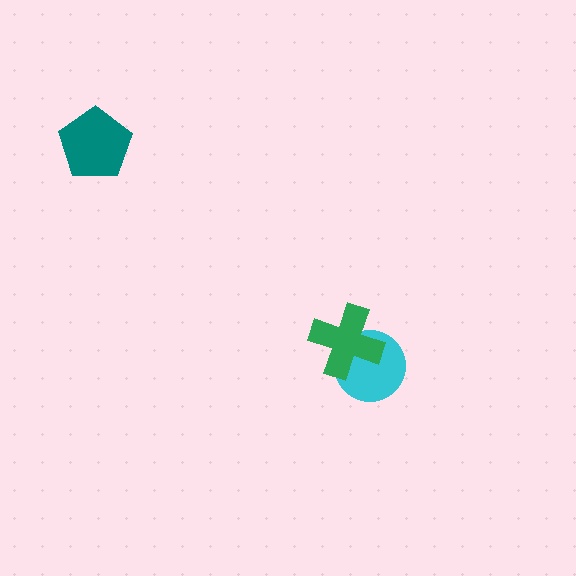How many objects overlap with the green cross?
1 object overlaps with the green cross.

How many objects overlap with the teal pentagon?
0 objects overlap with the teal pentagon.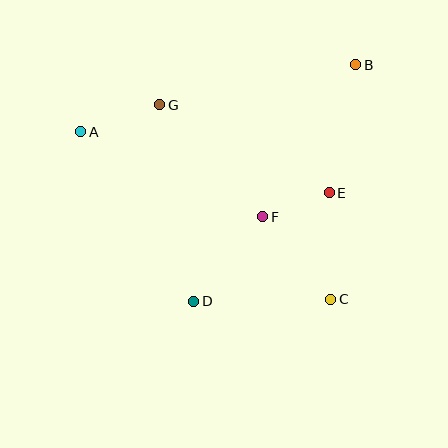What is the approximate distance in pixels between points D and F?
The distance between D and F is approximately 109 pixels.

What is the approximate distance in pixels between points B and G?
The distance between B and G is approximately 200 pixels.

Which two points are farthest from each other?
Points A and C are farthest from each other.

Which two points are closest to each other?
Points E and F are closest to each other.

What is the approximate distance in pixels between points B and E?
The distance between B and E is approximately 131 pixels.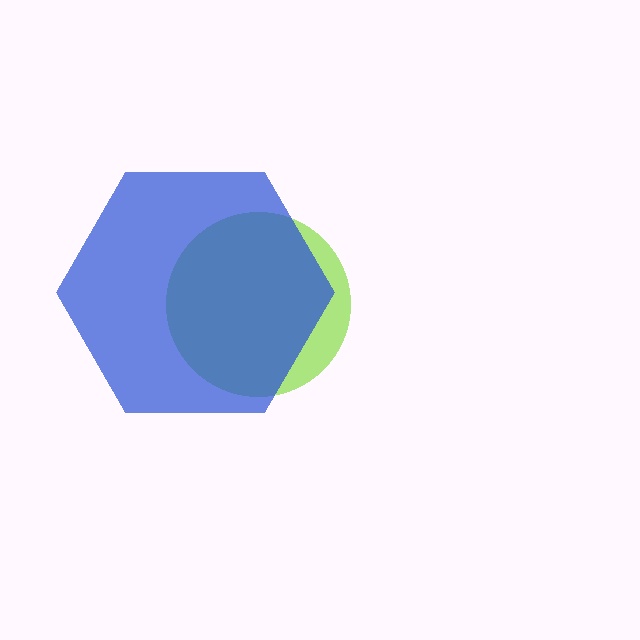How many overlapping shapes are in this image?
There are 2 overlapping shapes in the image.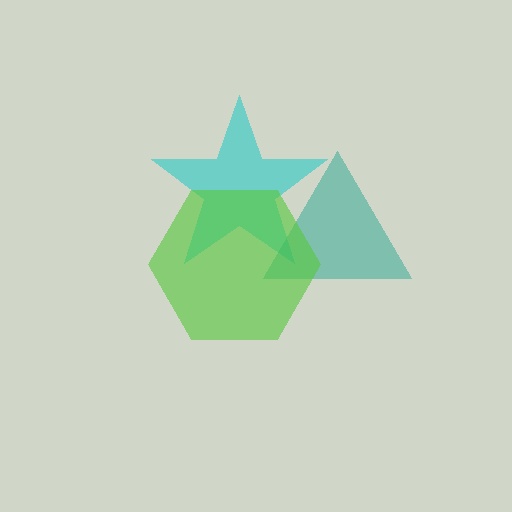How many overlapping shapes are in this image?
There are 3 overlapping shapes in the image.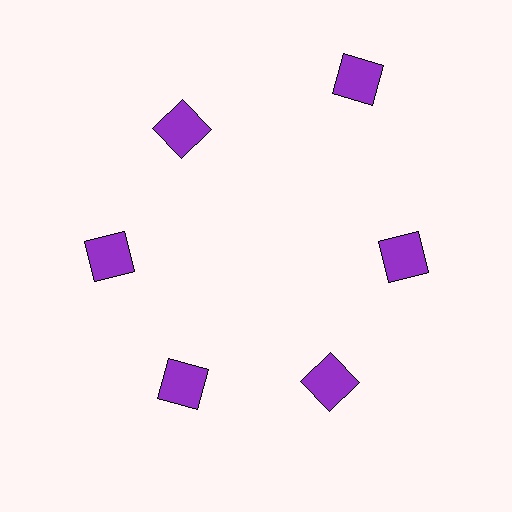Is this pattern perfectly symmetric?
No. The 6 purple squares are arranged in a ring, but one element near the 1 o'clock position is pushed outward from the center, breaking the 6-fold rotational symmetry.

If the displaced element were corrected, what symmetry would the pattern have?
It would have 6-fold rotational symmetry — the pattern would map onto itself every 60 degrees.